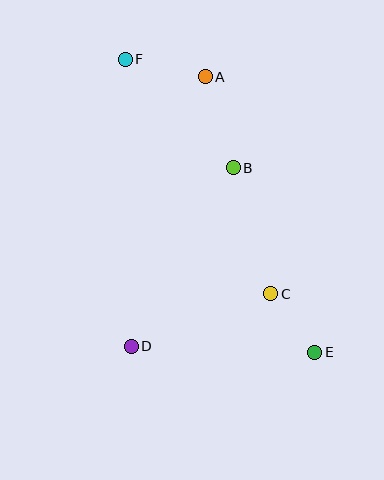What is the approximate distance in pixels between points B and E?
The distance between B and E is approximately 202 pixels.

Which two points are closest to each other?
Points C and E are closest to each other.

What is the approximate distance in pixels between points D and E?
The distance between D and E is approximately 184 pixels.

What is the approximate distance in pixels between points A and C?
The distance between A and C is approximately 227 pixels.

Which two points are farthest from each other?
Points E and F are farthest from each other.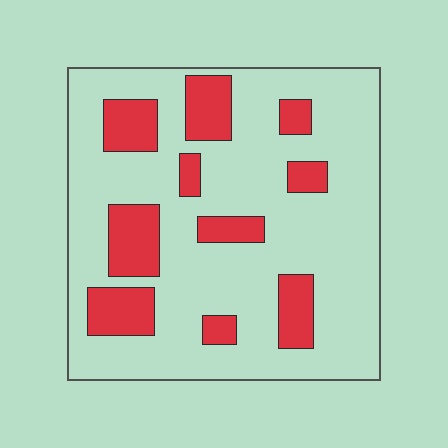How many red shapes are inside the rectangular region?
10.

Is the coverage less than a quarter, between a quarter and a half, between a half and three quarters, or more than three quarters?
Less than a quarter.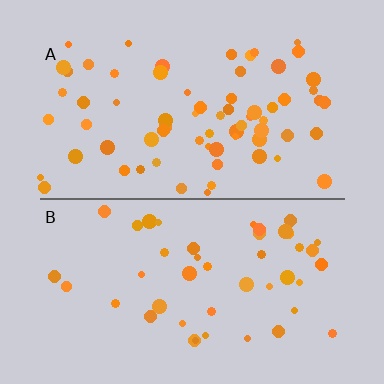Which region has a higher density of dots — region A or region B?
A (the top).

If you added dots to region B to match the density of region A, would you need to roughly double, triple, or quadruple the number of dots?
Approximately double.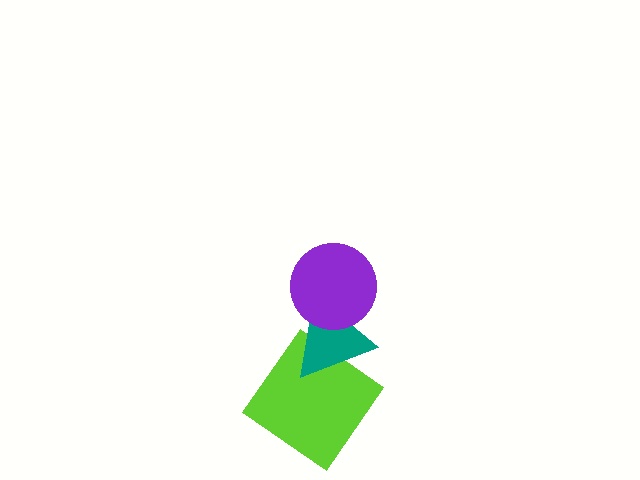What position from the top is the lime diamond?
The lime diamond is 3rd from the top.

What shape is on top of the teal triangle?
The purple circle is on top of the teal triangle.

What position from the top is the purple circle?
The purple circle is 1st from the top.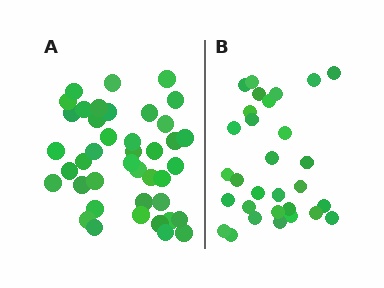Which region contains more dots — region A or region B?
Region A (the left region) has more dots.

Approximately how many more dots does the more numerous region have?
Region A has roughly 12 or so more dots than region B.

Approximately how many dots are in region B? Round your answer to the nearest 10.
About 30 dots.